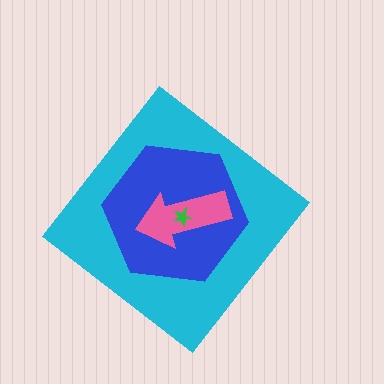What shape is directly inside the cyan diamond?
The blue hexagon.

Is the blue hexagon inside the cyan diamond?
Yes.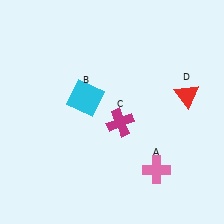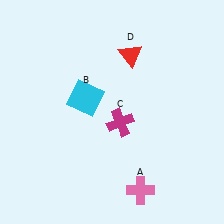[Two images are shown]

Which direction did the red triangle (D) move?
The red triangle (D) moved left.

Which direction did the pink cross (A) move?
The pink cross (A) moved down.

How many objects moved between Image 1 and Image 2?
2 objects moved between the two images.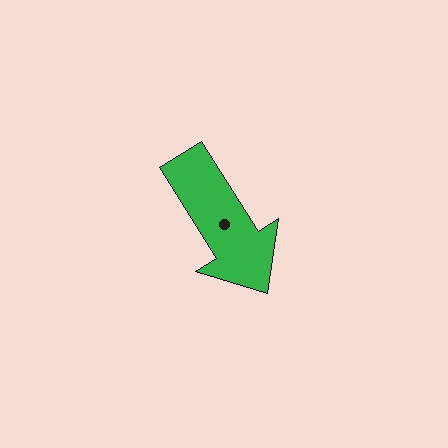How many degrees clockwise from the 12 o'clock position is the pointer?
Approximately 148 degrees.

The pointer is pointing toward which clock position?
Roughly 5 o'clock.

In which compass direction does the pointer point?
Southeast.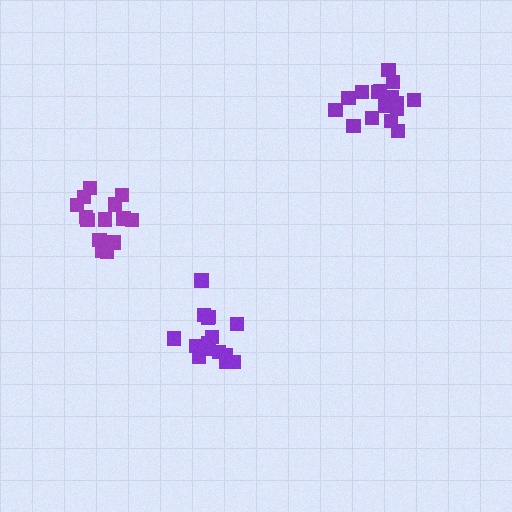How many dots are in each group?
Group 1: 15 dots, Group 2: 14 dots, Group 3: 17 dots (46 total).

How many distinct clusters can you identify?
There are 3 distinct clusters.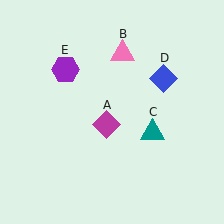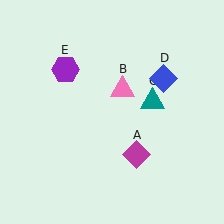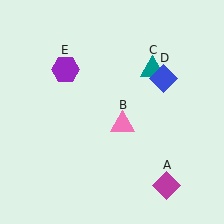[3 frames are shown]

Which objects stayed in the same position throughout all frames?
Blue diamond (object D) and purple hexagon (object E) remained stationary.